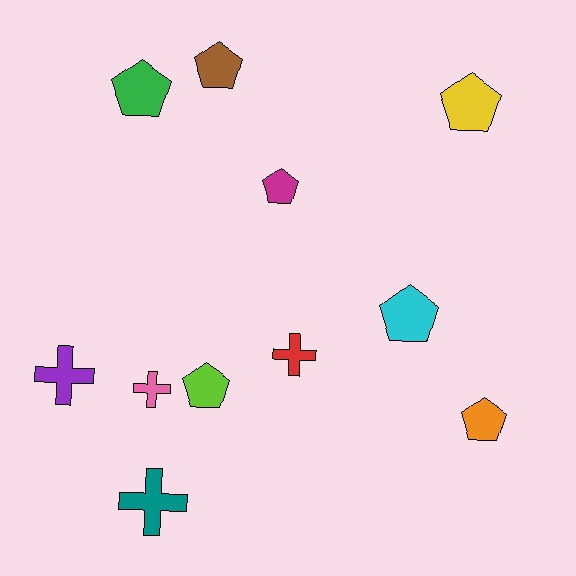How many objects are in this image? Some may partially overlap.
There are 11 objects.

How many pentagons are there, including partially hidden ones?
There are 7 pentagons.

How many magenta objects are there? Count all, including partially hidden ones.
There is 1 magenta object.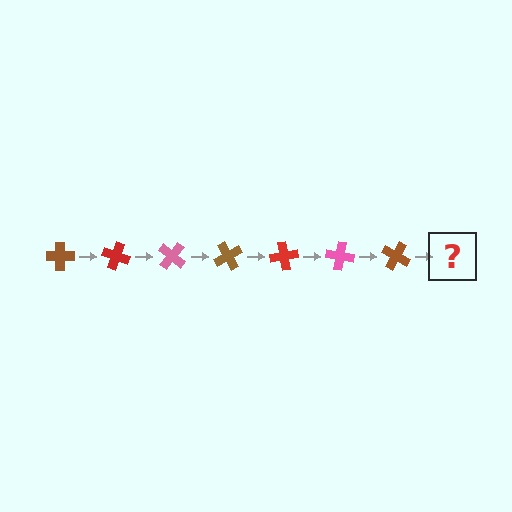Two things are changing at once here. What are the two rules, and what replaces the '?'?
The two rules are that it rotates 20 degrees each step and the color cycles through brown, red, and pink. The '?' should be a red cross, rotated 140 degrees from the start.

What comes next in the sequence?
The next element should be a red cross, rotated 140 degrees from the start.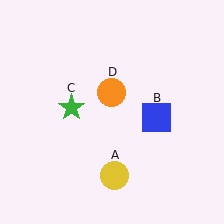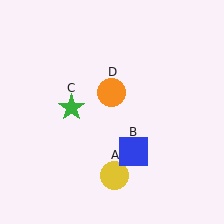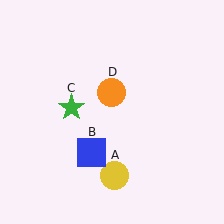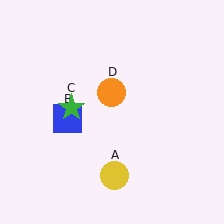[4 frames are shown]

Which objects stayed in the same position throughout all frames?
Yellow circle (object A) and green star (object C) and orange circle (object D) remained stationary.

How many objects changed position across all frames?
1 object changed position: blue square (object B).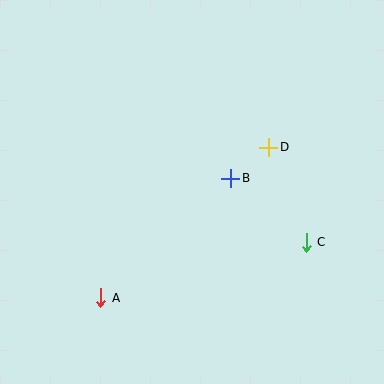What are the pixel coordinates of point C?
Point C is at (306, 242).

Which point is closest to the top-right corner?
Point D is closest to the top-right corner.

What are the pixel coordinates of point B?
Point B is at (231, 178).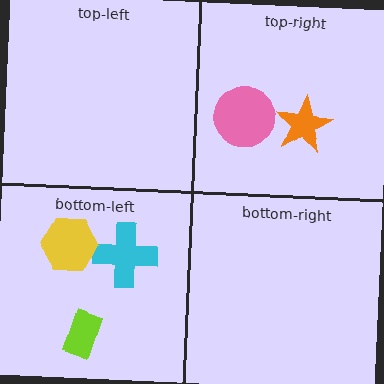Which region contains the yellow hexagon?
The bottom-left region.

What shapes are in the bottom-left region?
The lime rectangle, the cyan cross, the yellow hexagon.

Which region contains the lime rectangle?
The bottom-left region.